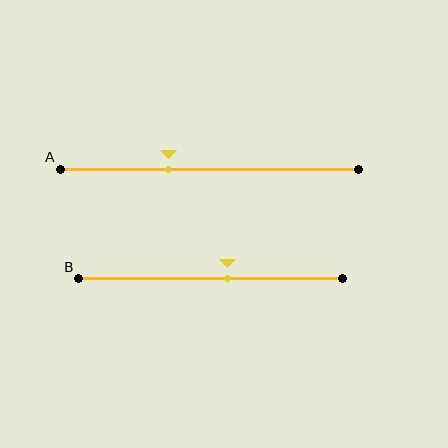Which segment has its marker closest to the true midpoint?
Segment B has its marker closest to the true midpoint.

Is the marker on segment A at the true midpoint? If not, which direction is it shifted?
No, the marker on segment A is shifted to the left by about 14% of the segment length.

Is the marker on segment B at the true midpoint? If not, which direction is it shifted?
No, the marker on segment B is shifted to the right by about 6% of the segment length.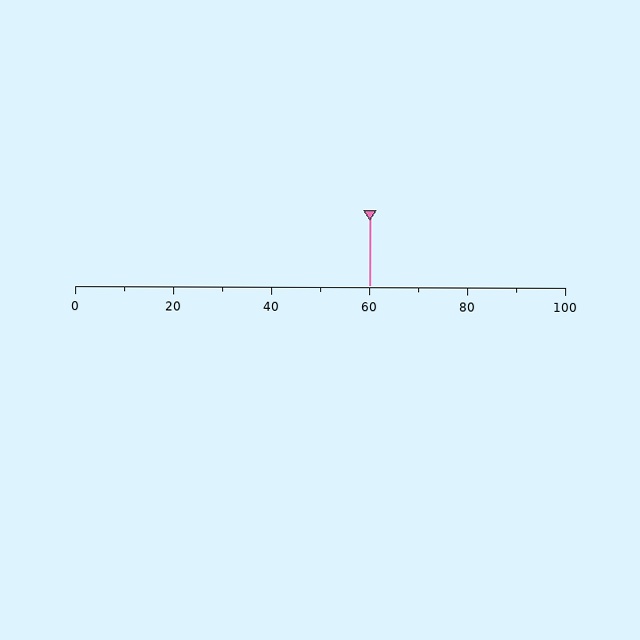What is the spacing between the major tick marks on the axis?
The major ticks are spaced 20 apart.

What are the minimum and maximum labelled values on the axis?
The axis runs from 0 to 100.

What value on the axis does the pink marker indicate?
The marker indicates approximately 60.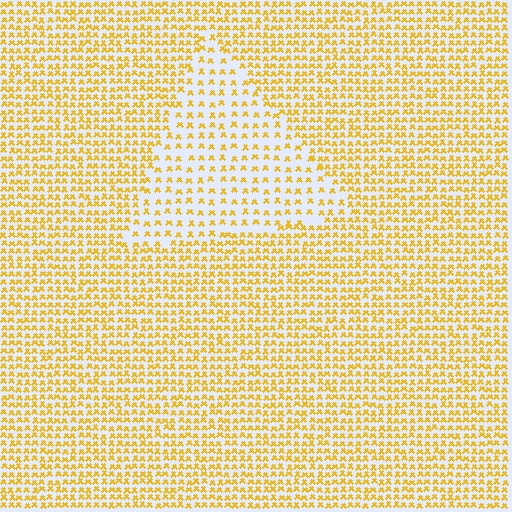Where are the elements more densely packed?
The elements are more densely packed outside the triangle boundary.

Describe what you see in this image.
The image contains small yellow elements arranged at two different densities. A triangle-shaped region is visible where the elements are less densely packed than the surrounding area.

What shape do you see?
I see a triangle.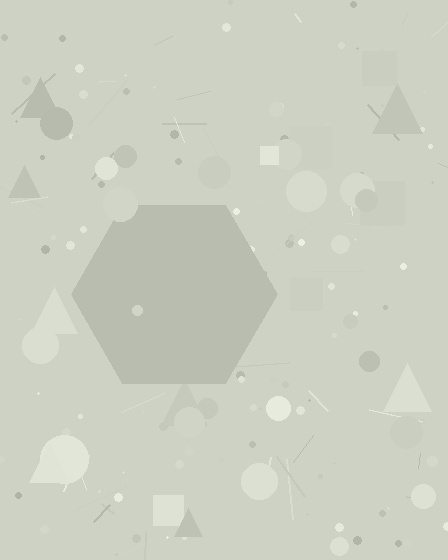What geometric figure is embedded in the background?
A hexagon is embedded in the background.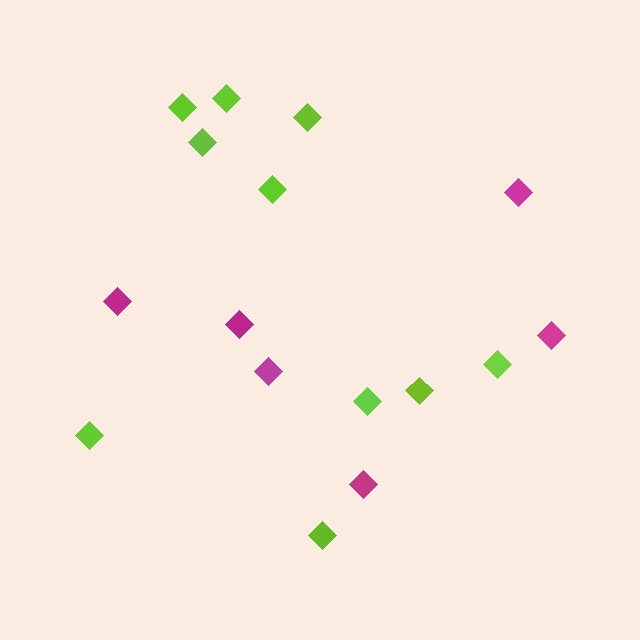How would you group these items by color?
There are 2 groups: one group of magenta diamonds (6) and one group of lime diamonds (10).